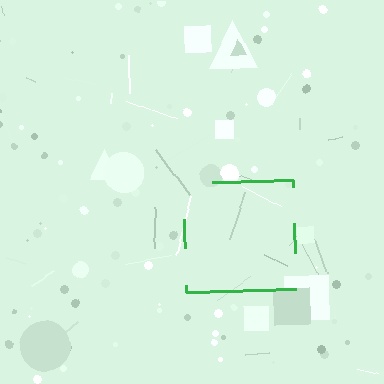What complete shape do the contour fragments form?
The contour fragments form a square.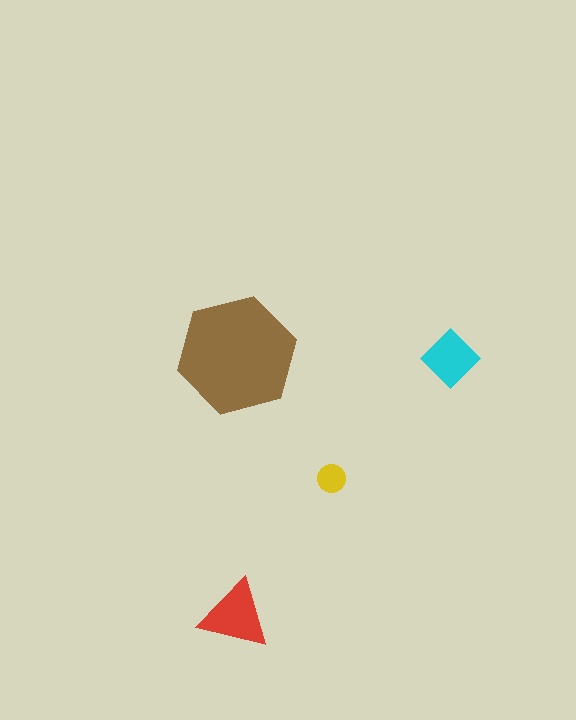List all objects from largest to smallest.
The brown hexagon, the red triangle, the cyan diamond, the yellow circle.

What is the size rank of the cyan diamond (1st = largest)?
3rd.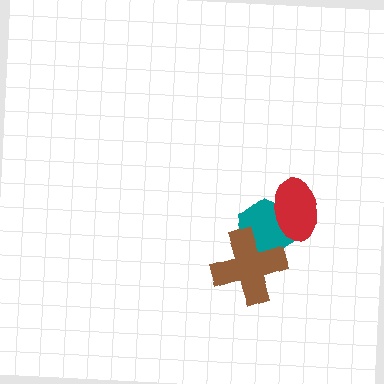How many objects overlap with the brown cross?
1 object overlaps with the brown cross.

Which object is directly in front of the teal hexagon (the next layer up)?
The brown cross is directly in front of the teal hexagon.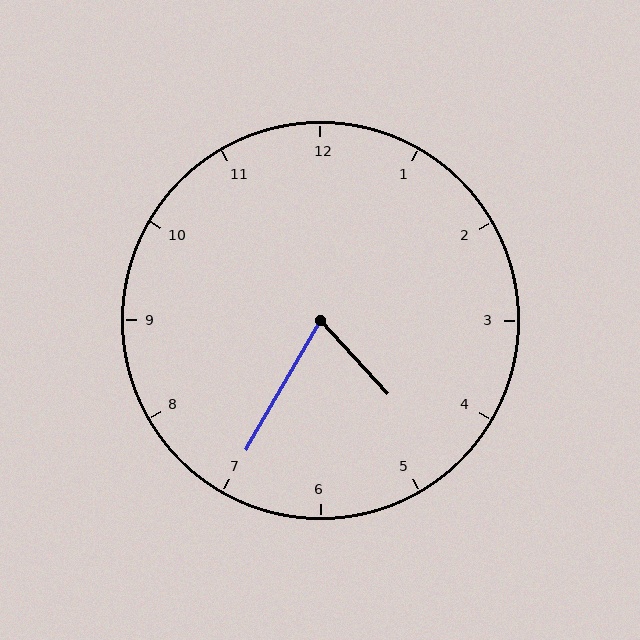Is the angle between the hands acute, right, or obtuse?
It is acute.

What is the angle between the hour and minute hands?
Approximately 72 degrees.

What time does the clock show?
4:35.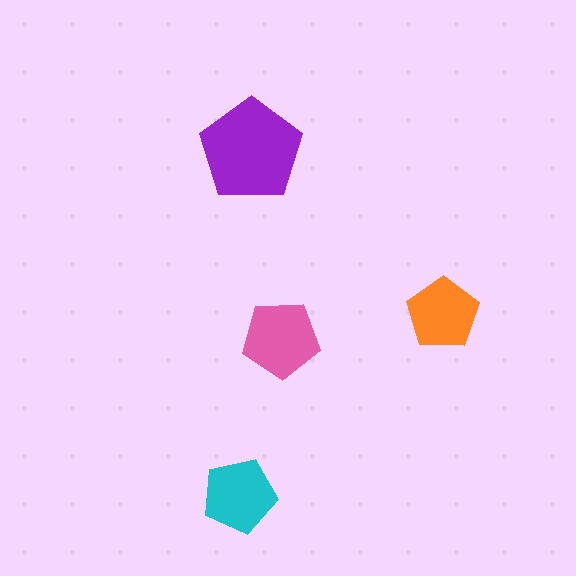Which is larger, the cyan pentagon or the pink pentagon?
The pink one.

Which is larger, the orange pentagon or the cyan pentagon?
The cyan one.